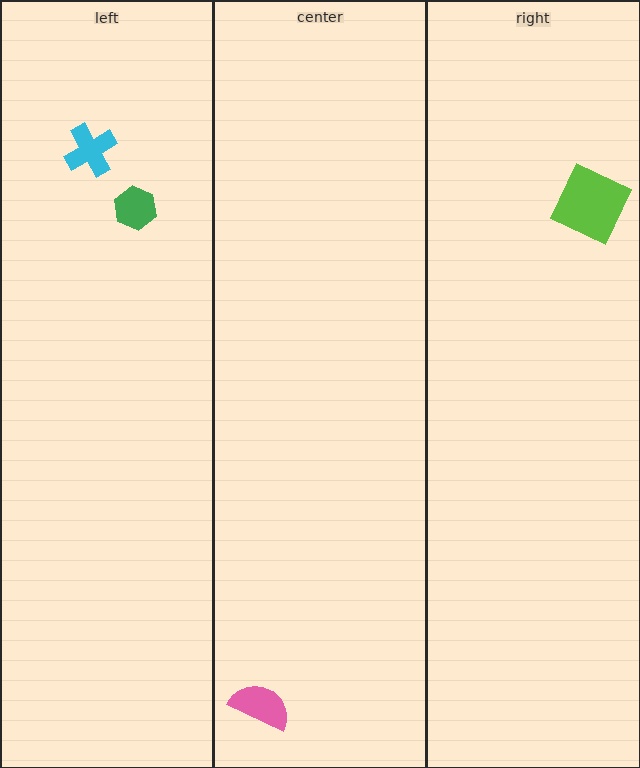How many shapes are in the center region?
1.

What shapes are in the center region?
The pink semicircle.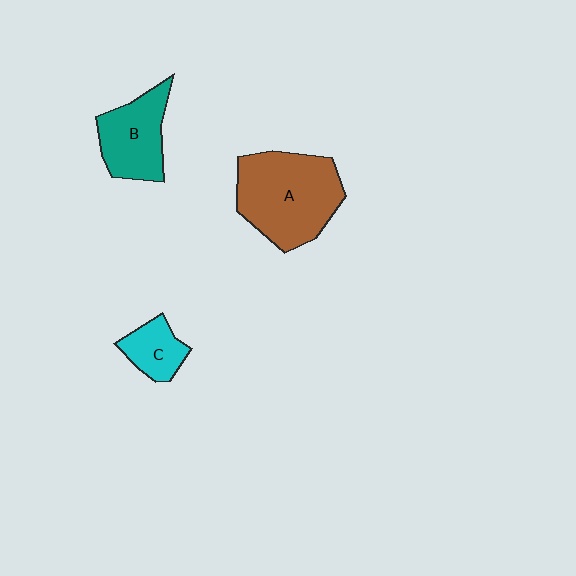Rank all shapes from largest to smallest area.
From largest to smallest: A (brown), B (teal), C (cyan).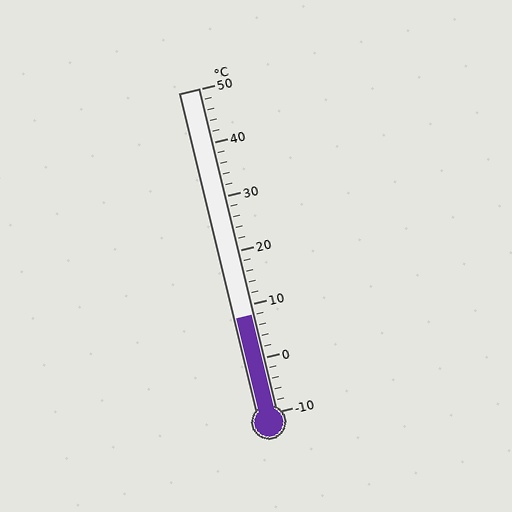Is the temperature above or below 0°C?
The temperature is above 0°C.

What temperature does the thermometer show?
The thermometer shows approximately 8°C.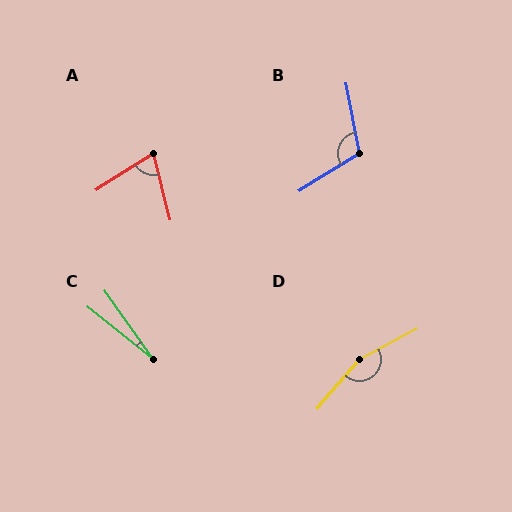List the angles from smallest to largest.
C (16°), A (72°), B (110°), D (159°).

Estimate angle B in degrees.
Approximately 110 degrees.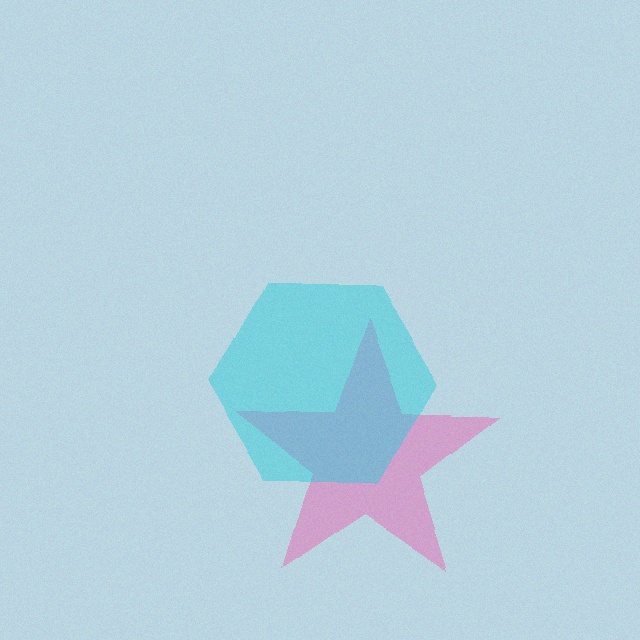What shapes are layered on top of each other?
The layered shapes are: a pink star, a cyan hexagon.